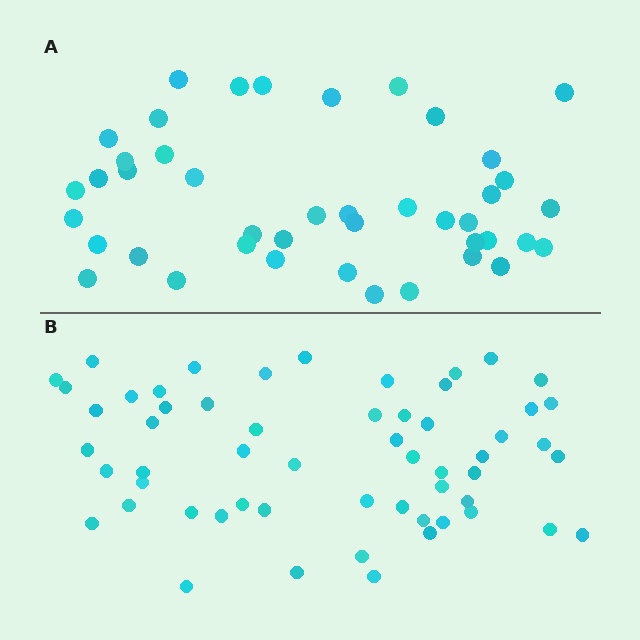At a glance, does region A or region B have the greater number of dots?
Region B (the bottom region) has more dots.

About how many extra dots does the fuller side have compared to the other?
Region B has approximately 15 more dots than region A.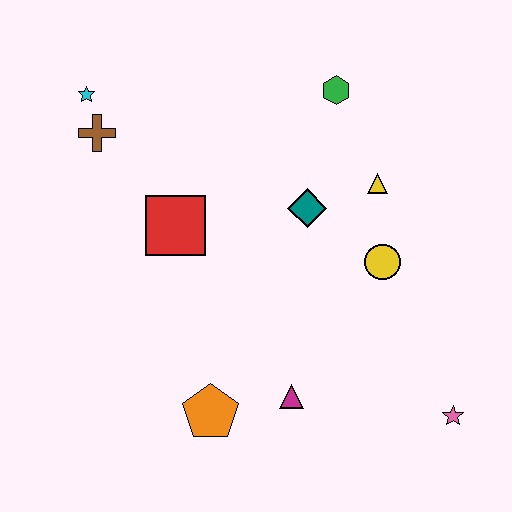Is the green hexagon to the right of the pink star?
No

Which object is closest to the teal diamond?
The yellow triangle is closest to the teal diamond.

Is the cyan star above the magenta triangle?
Yes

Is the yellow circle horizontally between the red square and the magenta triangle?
No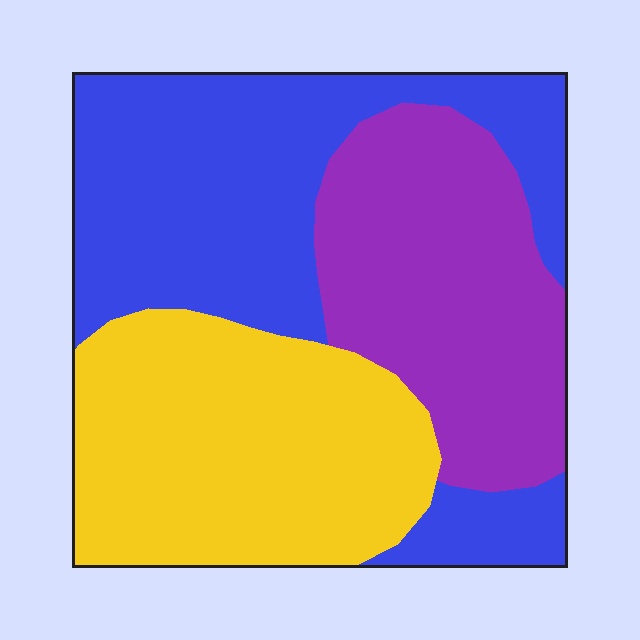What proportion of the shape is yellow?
Yellow covers 33% of the shape.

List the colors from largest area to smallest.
From largest to smallest: blue, yellow, purple.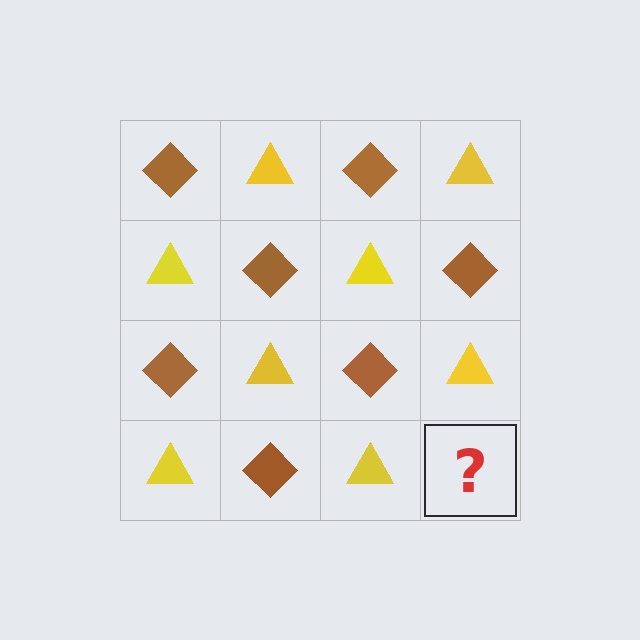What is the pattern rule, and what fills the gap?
The rule is that it alternates brown diamond and yellow triangle in a checkerboard pattern. The gap should be filled with a brown diamond.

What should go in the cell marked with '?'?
The missing cell should contain a brown diamond.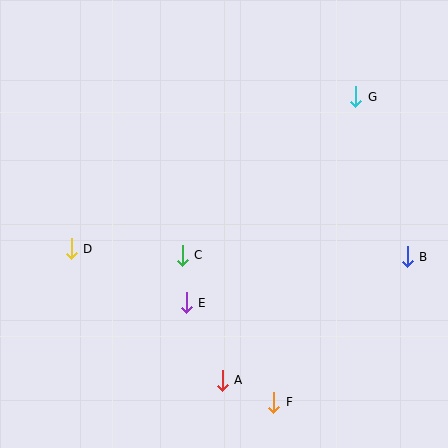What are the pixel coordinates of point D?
Point D is at (71, 249).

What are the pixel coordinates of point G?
Point G is at (356, 97).